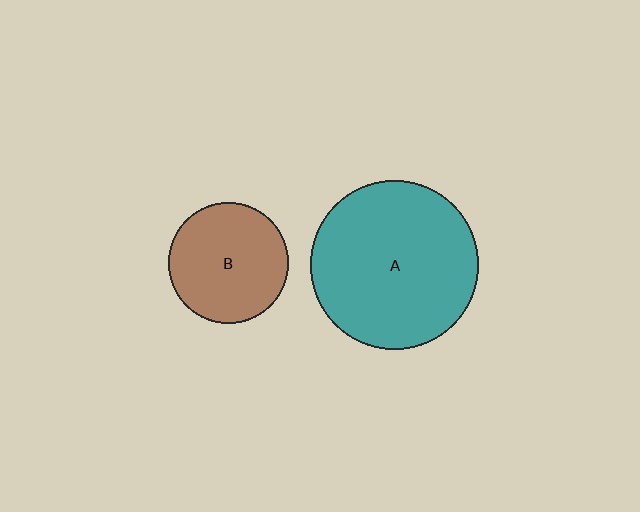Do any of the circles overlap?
No, none of the circles overlap.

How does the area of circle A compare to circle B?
Approximately 2.0 times.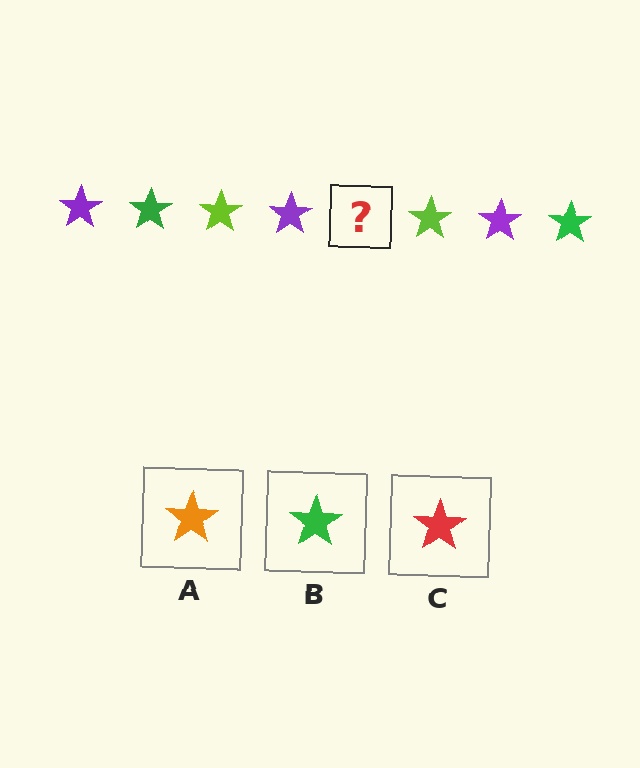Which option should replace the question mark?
Option B.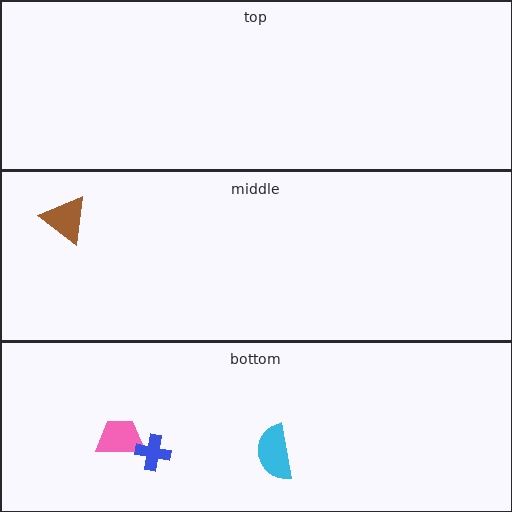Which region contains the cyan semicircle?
The bottom region.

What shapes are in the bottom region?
The cyan semicircle, the pink trapezoid, the blue cross.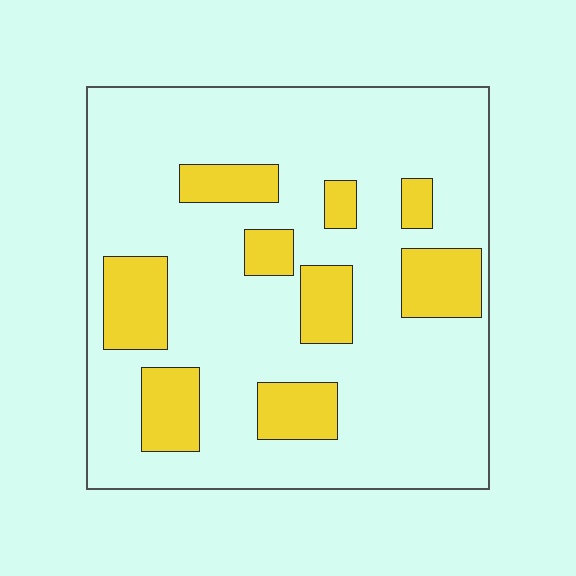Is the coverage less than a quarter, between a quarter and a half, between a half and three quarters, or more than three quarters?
Less than a quarter.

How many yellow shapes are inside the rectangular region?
9.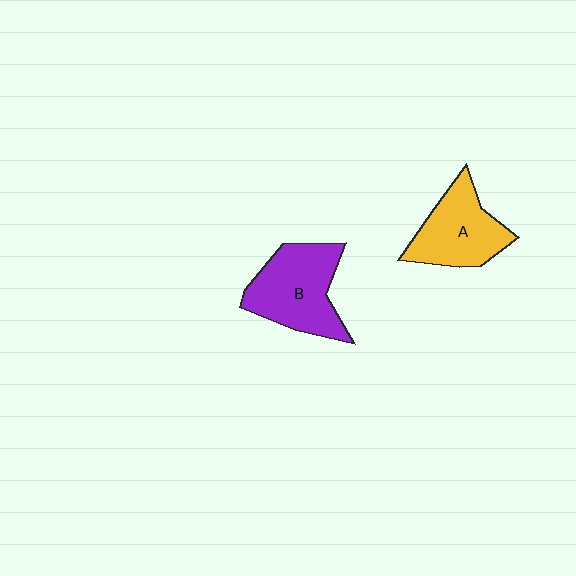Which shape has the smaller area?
Shape A (yellow).